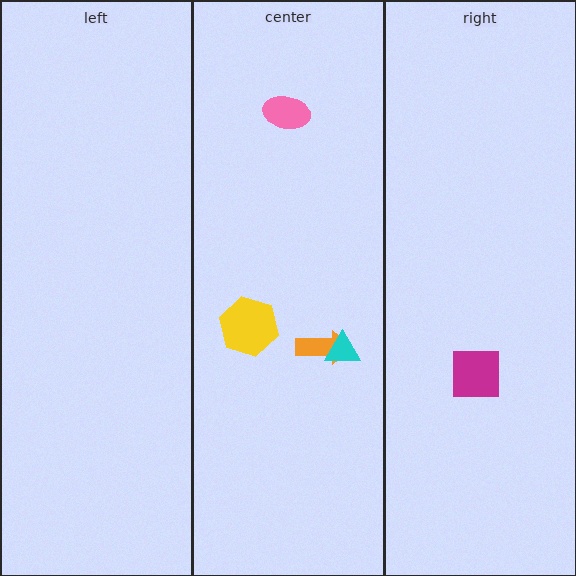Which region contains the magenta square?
The right region.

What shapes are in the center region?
The orange arrow, the pink ellipse, the cyan triangle, the yellow hexagon.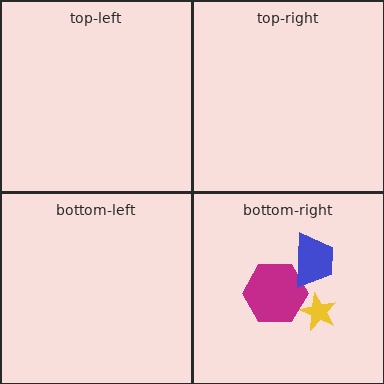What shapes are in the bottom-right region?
The yellow star, the magenta hexagon, the blue trapezoid.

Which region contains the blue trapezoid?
The bottom-right region.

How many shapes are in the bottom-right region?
3.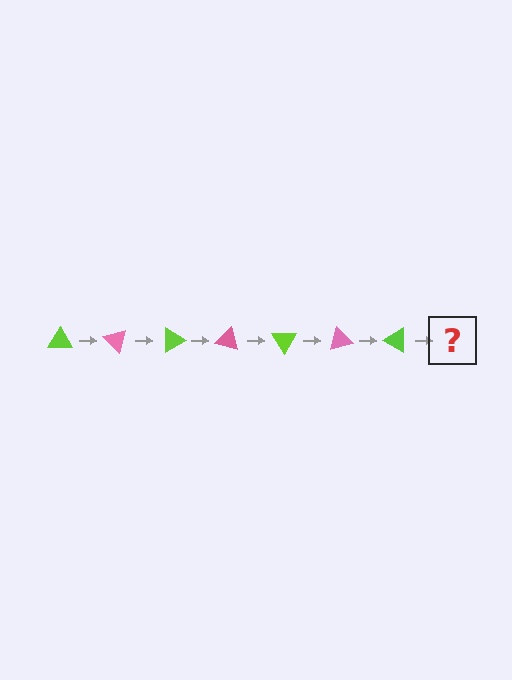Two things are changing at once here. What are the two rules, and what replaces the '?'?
The two rules are that it rotates 45 degrees each step and the color cycles through lime and pink. The '?' should be a pink triangle, rotated 315 degrees from the start.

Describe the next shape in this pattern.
It should be a pink triangle, rotated 315 degrees from the start.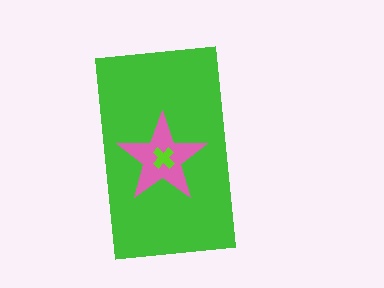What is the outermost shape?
The green rectangle.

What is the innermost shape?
The lime cross.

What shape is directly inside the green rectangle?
The pink star.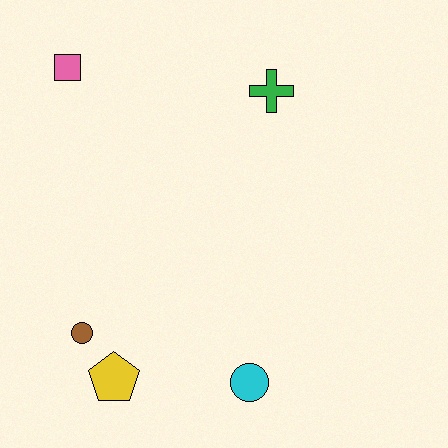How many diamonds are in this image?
There are no diamonds.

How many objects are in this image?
There are 5 objects.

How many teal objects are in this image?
There are no teal objects.